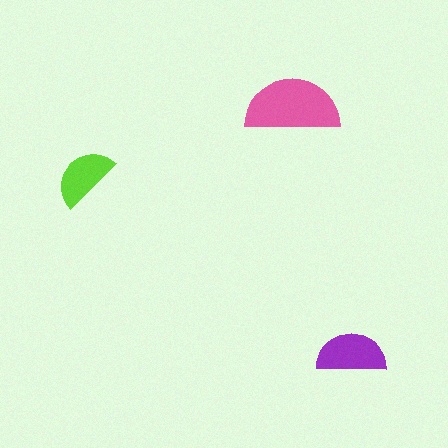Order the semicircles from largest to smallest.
the pink one, the purple one, the lime one.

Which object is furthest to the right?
The purple semicircle is rightmost.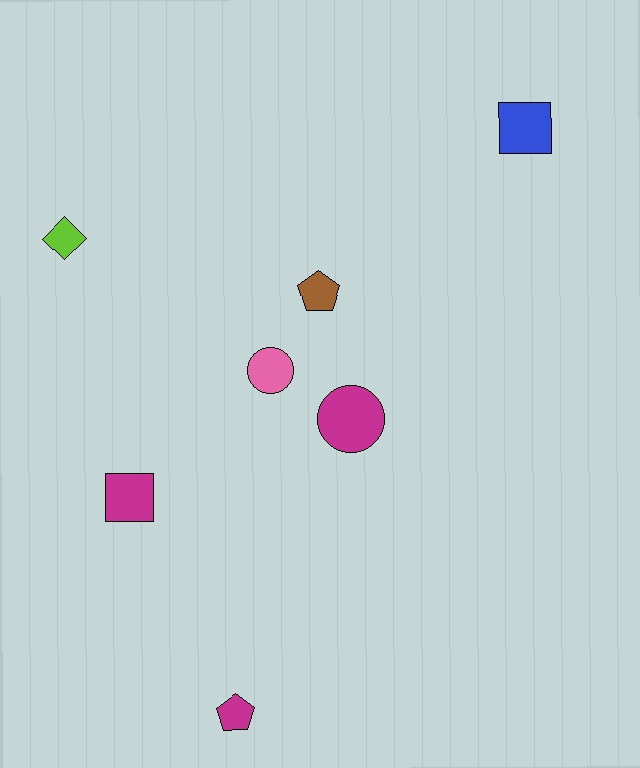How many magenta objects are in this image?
There are 3 magenta objects.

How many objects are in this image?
There are 7 objects.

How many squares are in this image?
There are 2 squares.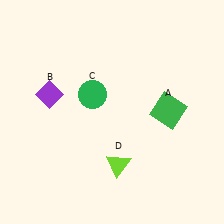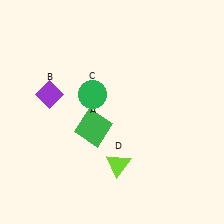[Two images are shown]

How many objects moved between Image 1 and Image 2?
1 object moved between the two images.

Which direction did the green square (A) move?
The green square (A) moved left.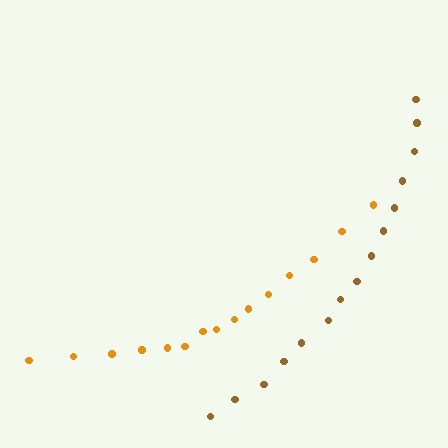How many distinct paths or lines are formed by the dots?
There are 2 distinct paths.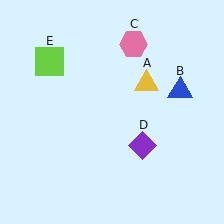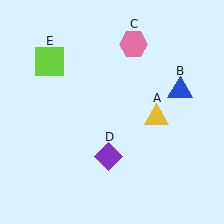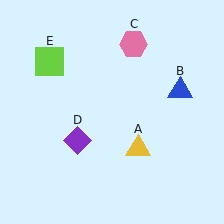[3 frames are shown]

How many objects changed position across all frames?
2 objects changed position: yellow triangle (object A), purple diamond (object D).